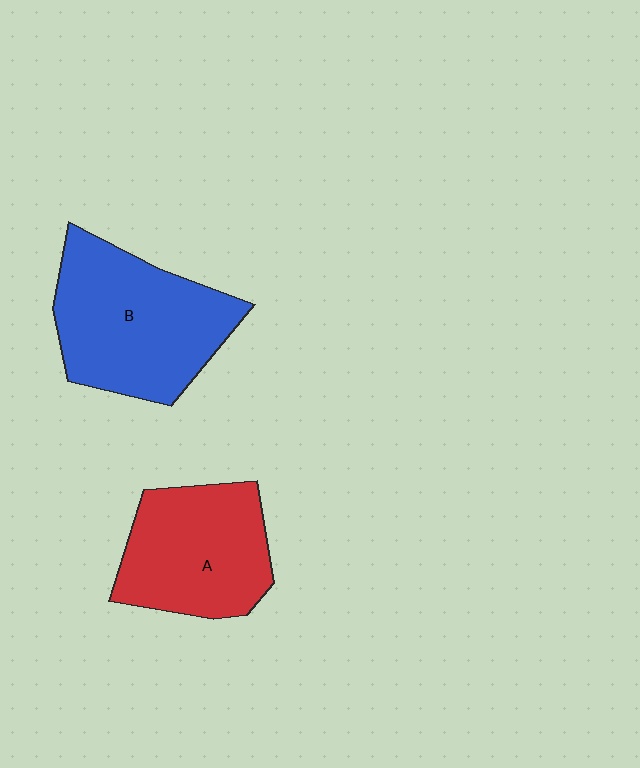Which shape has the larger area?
Shape B (blue).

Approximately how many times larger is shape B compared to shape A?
Approximately 1.2 times.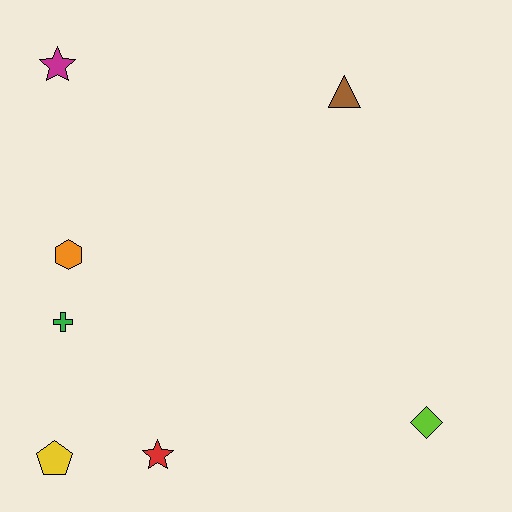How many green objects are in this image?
There is 1 green object.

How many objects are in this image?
There are 7 objects.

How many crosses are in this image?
There is 1 cross.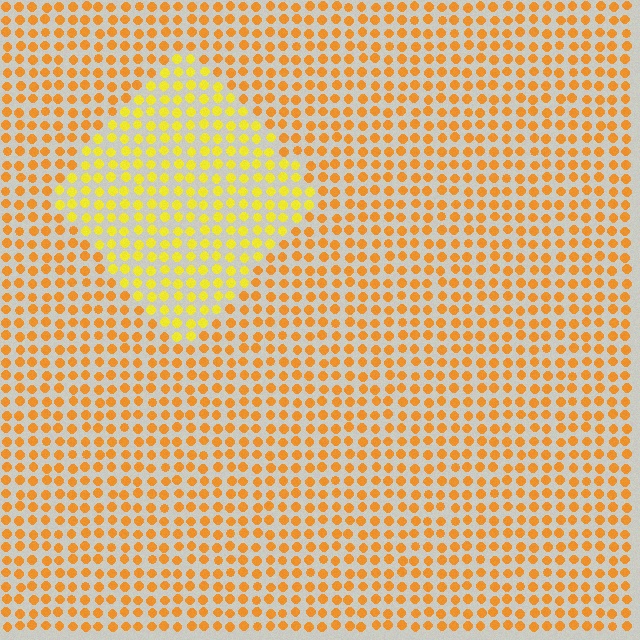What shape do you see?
I see a diamond.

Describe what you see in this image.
The image is filled with small orange elements in a uniform arrangement. A diamond-shaped region is visible where the elements are tinted to a slightly different hue, forming a subtle color boundary.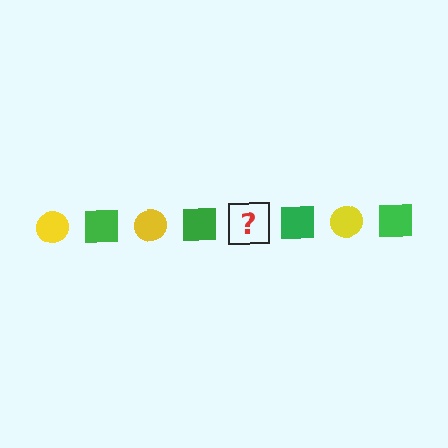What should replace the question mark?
The question mark should be replaced with a yellow circle.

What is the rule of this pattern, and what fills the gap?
The rule is that the pattern alternates between yellow circle and green square. The gap should be filled with a yellow circle.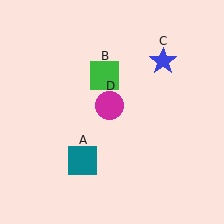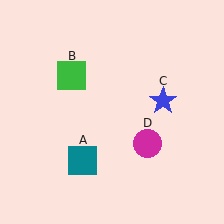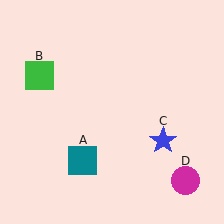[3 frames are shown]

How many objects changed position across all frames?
3 objects changed position: green square (object B), blue star (object C), magenta circle (object D).